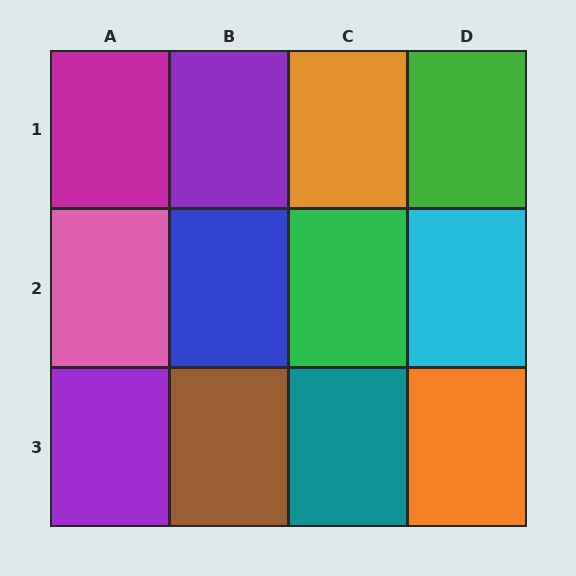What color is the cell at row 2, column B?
Blue.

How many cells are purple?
2 cells are purple.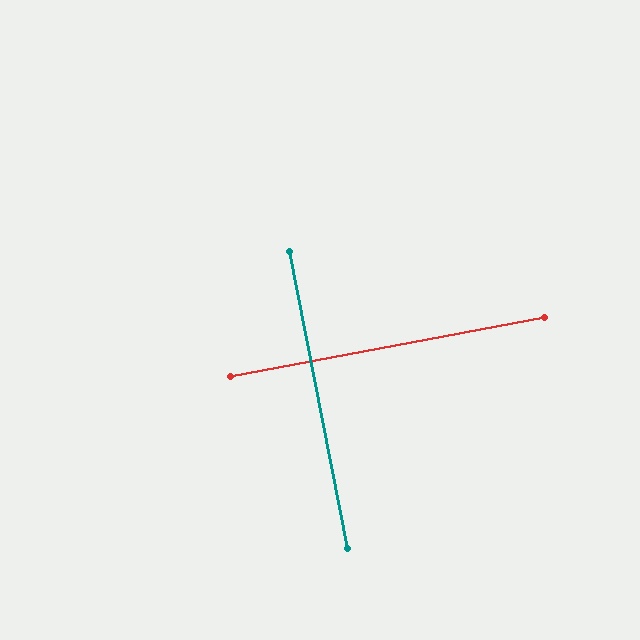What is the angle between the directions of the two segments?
Approximately 90 degrees.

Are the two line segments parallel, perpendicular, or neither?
Perpendicular — they meet at approximately 90°.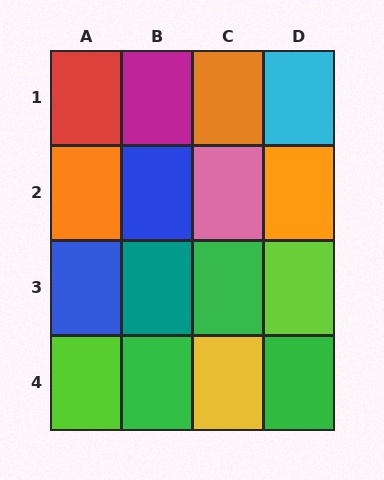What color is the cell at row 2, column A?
Orange.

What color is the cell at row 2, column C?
Pink.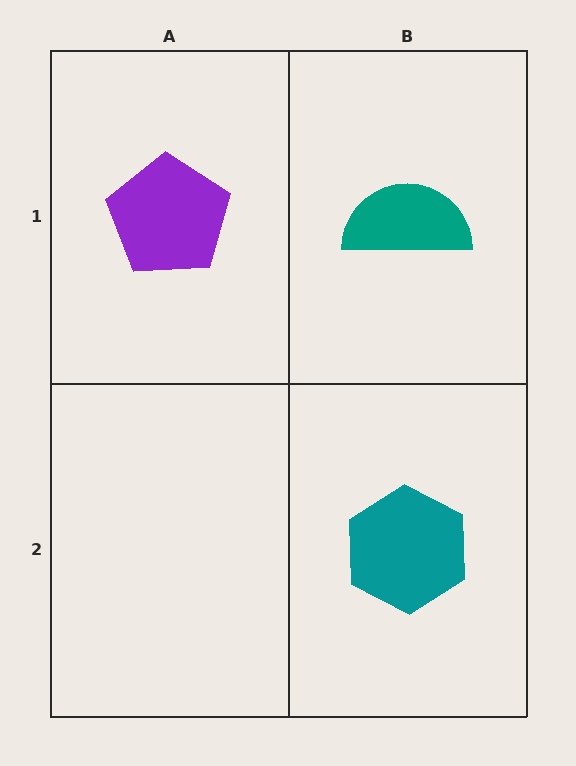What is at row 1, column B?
A teal semicircle.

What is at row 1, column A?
A purple pentagon.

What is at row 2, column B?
A teal hexagon.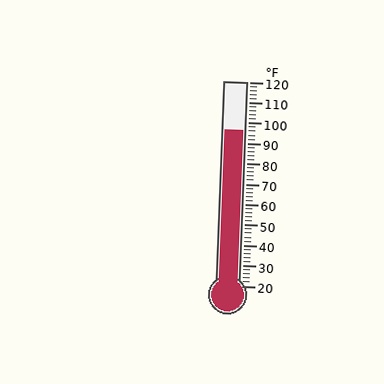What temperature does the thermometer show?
The thermometer shows approximately 96°F.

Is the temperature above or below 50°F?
The temperature is above 50°F.